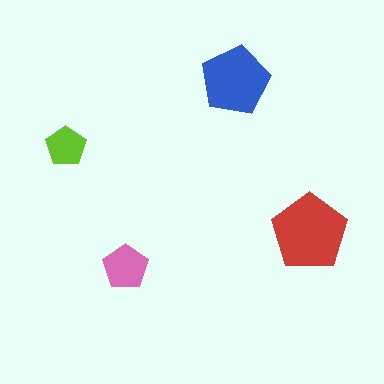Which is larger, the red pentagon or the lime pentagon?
The red one.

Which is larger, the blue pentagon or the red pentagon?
The red one.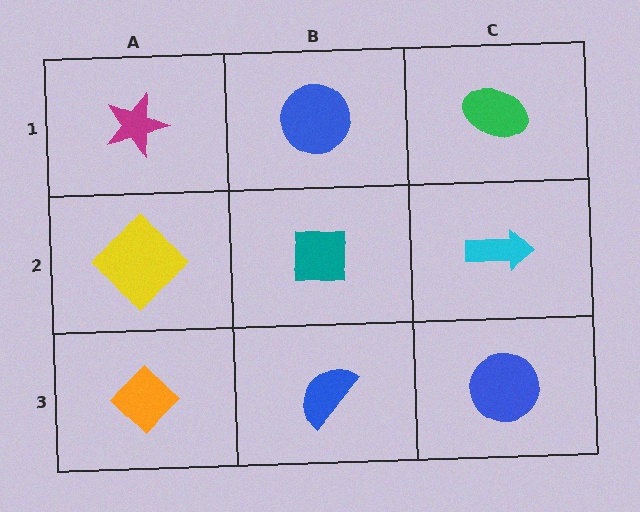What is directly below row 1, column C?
A cyan arrow.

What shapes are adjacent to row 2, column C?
A green ellipse (row 1, column C), a blue circle (row 3, column C), a teal square (row 2, column B).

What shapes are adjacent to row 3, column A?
A yellow diamond (row 2, column A), a blue semicircle (row 3, column B).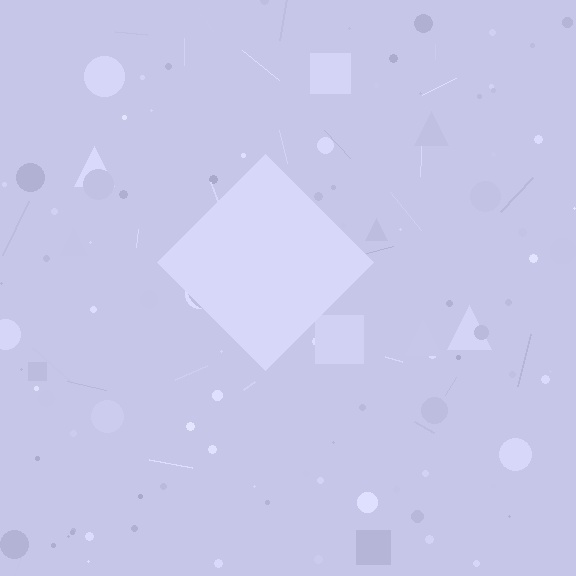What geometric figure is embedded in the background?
A diamond is embedded in the background.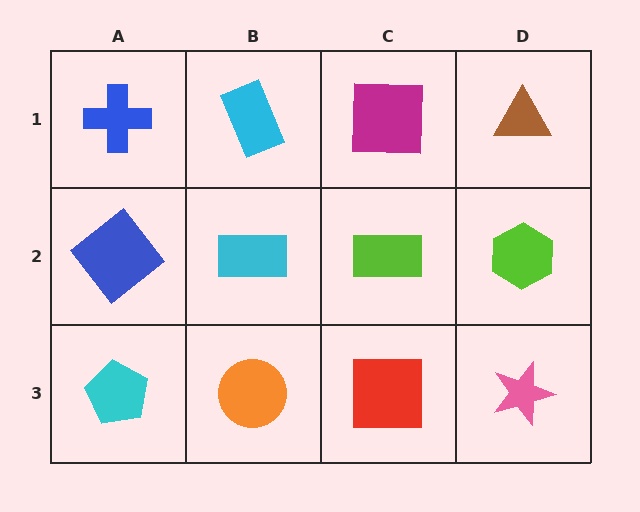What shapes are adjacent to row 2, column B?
A cyan rectangle (row 1, column B), an orange circle (row 3, column B), a blue diamond (row 2, column A), a lime rectangle (row 2, column C).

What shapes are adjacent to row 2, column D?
A brown triangle (row 1, column D), a pink star (row 3, column D), a lime rectangle (row 2, column C).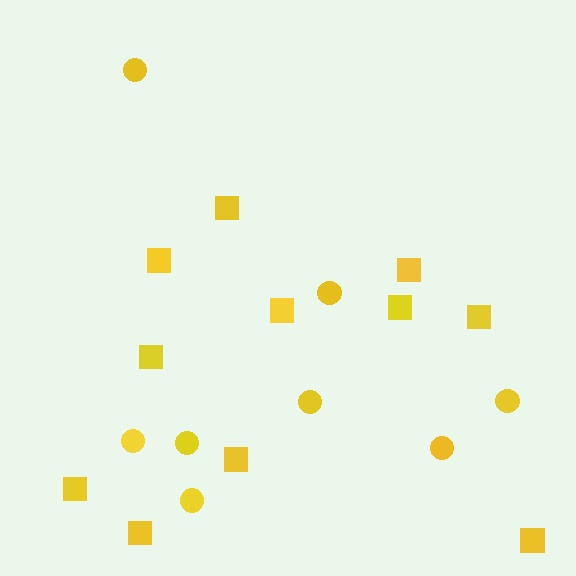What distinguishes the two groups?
There are 2 groups: one group of circles (8) and one group of squares (11).